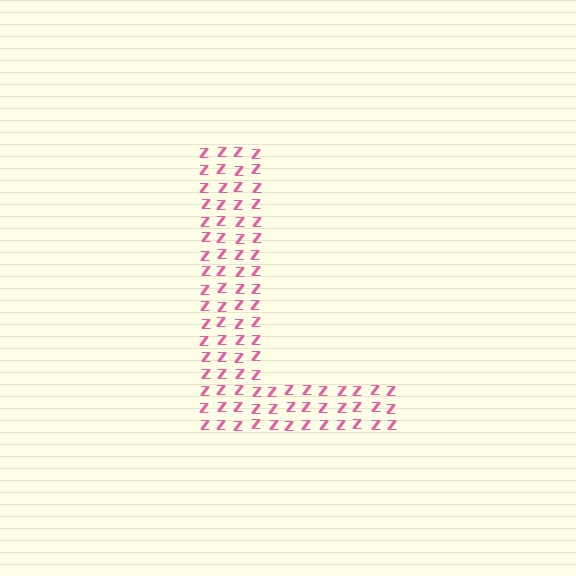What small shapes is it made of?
It is made of small letter Z's.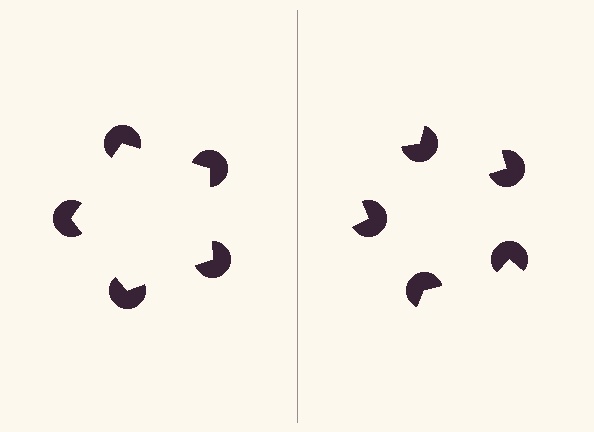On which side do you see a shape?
An illusory pentagon appears on the left side. On the right side the wedge cuts are rotated, so no coherent shape forms.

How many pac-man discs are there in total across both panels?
10 — 5 on each side.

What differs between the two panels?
The pac-man discs are positioned identically on both sides; only the wedge orientations differ. On the left they align to a pentagon; on the right they are misaligned.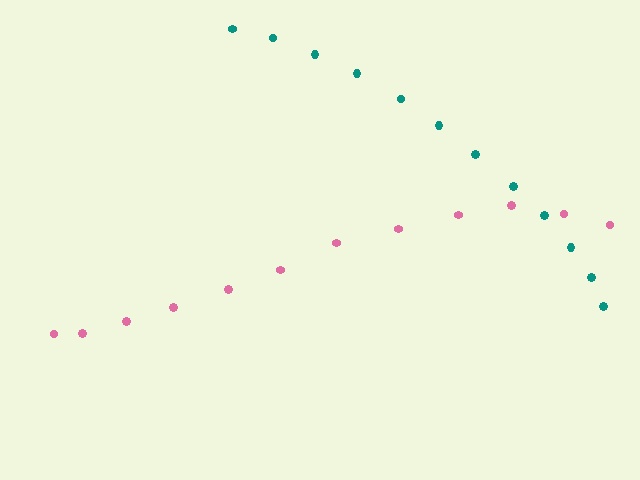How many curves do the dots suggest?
There are 2 distinct paths.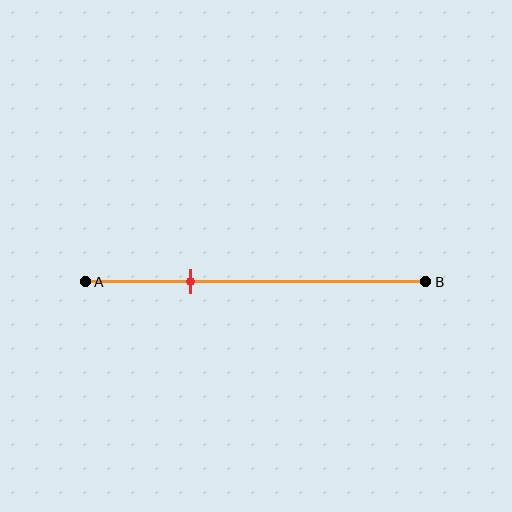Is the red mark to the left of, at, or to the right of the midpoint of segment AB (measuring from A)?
The red mark is to the left of the midpoint of segment AB.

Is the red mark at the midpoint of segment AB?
No, the mark is at about 30% from A, not at the 50% midpoint.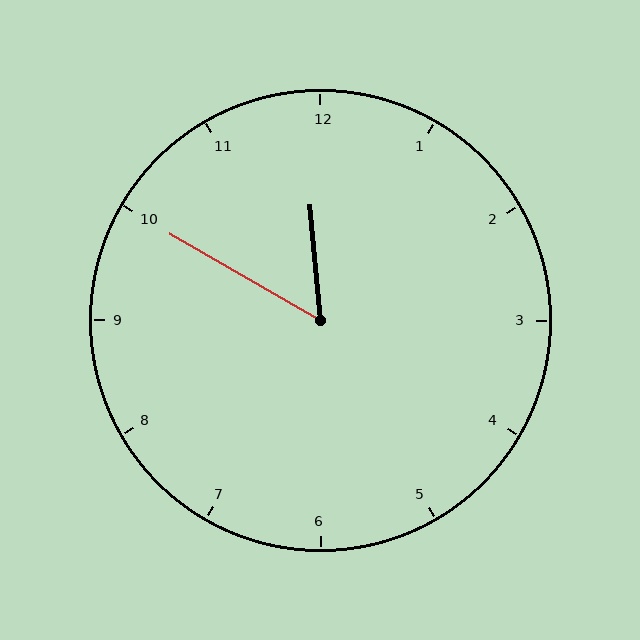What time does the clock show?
11:50.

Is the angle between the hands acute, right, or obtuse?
It is acute.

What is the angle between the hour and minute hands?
Approximately 55 degrees.